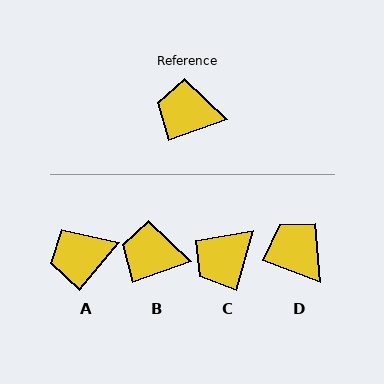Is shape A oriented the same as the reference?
No, it is off by about 31 degrees.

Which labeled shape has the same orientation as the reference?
B.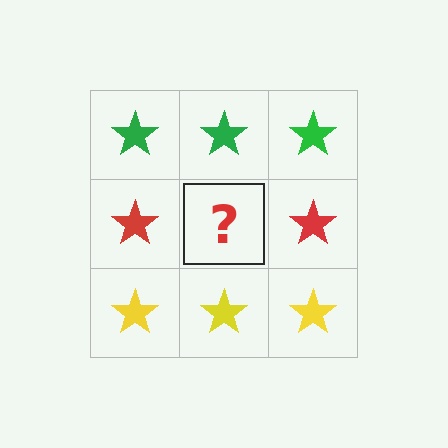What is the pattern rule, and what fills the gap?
The rule is that each row has a consistent color. The gap should be filled with a red star.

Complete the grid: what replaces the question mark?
The question mark should be replaced with a red star.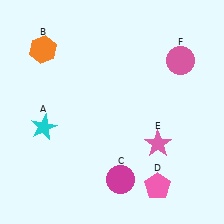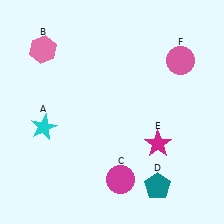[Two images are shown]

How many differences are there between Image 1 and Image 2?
There are 3 differences between the two images.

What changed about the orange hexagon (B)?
In Image 1, B is orange. In Image 2, it changed to pink.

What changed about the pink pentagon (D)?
In Image 1, D is pink. In Image 2, it changed to teal.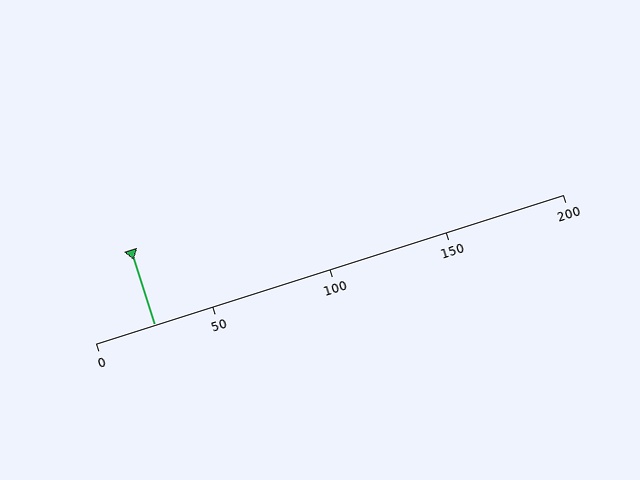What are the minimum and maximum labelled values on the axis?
The axis runs from 0 to 200.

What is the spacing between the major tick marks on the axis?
The major ticks are spaced 50 apart.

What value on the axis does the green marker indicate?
The marker indicates approximately 25.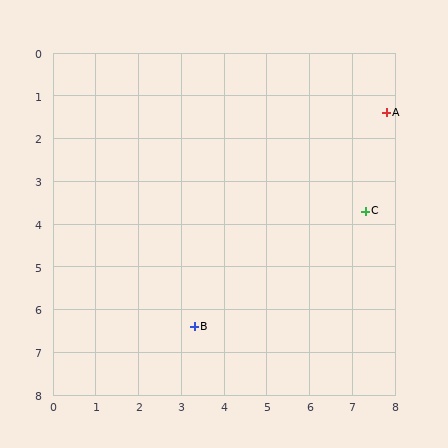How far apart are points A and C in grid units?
Points A and C are about 2.4 grid units apart.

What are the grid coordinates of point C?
Point C is at approximately (7.3, 3.7).